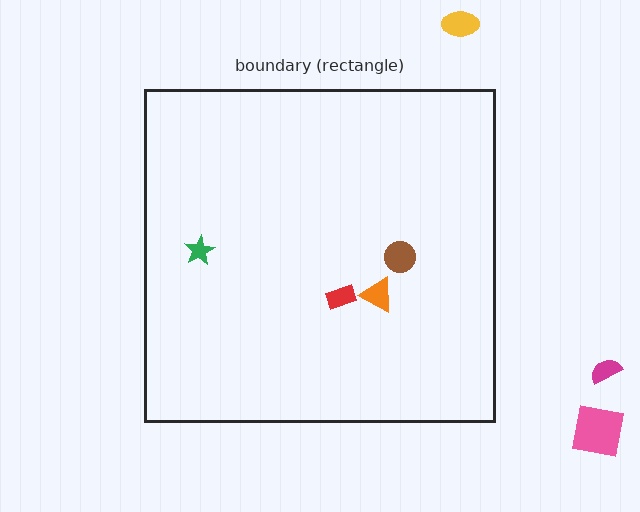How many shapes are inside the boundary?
4 inside, 3 outside.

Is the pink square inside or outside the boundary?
Outside.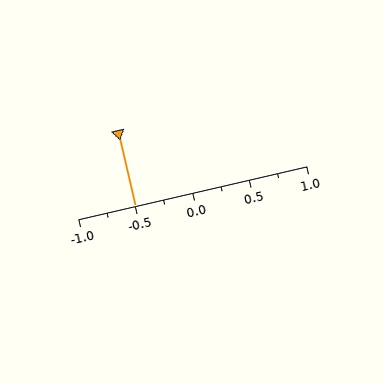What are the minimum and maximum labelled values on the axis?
The axis runs from -1.0 to 1.0.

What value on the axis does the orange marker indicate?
The marker indicates approximately -0.5.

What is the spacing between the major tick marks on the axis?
The major ticks are spaced 0.5 apart.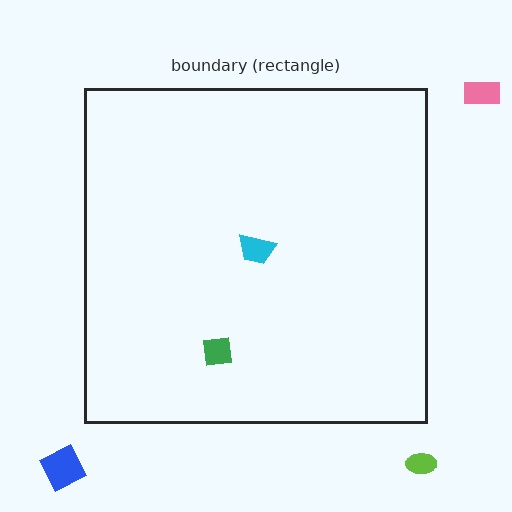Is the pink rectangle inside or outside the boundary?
Outside.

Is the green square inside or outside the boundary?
Inside.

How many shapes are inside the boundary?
2 inside, 3 outside.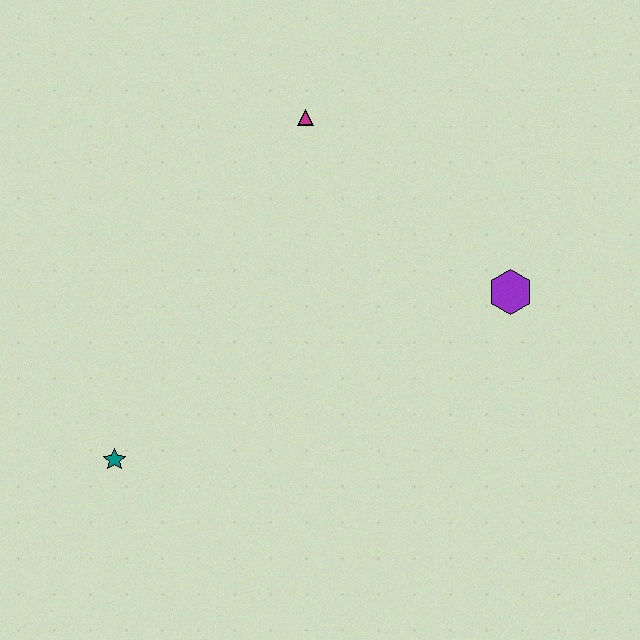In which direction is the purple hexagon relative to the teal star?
The purple hexagon is to the right of the teal star.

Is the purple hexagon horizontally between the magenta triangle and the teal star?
No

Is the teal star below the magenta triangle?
Yes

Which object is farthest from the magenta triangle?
The teal star is farthest from the magenta triangle.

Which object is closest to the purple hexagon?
The magenta triangle is closest to the purple hexagon.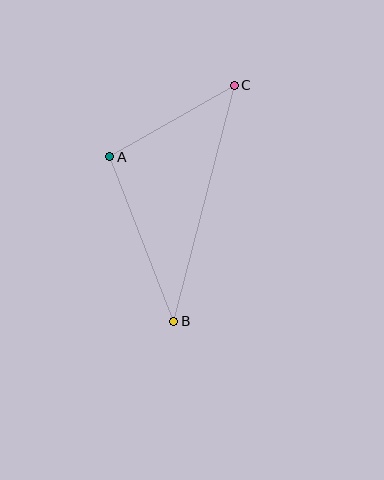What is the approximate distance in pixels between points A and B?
The distance between A and B is approximately 176 pixels.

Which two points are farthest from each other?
Points B and C are farthest from each other.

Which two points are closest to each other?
Points A and C are closest to each other.